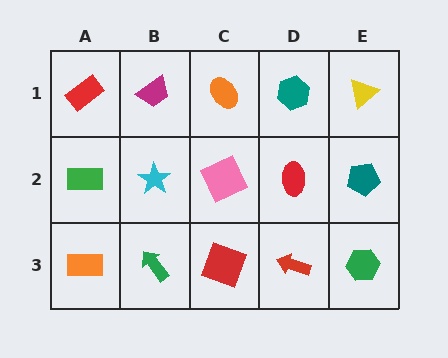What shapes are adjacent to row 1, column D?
A red ellipse (row 2, column D), an orange ellipse (row 1, column C), a yellow triangle (row 1, column E).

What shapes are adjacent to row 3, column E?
A teal pentagon (row 2, column E), a red arrow (row 3, column D).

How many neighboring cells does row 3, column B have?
3.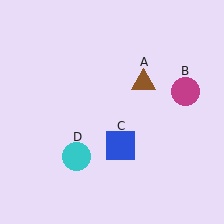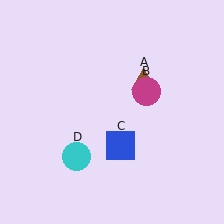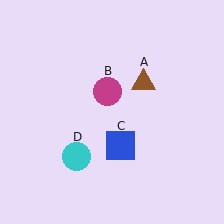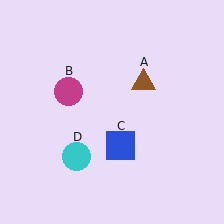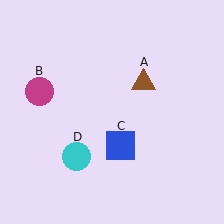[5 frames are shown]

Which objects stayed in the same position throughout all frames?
Brown triangle (object A) and blue square (object C) and cyan circle (object D) remained stationary.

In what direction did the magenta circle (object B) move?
The magenta circle (object B) moved left.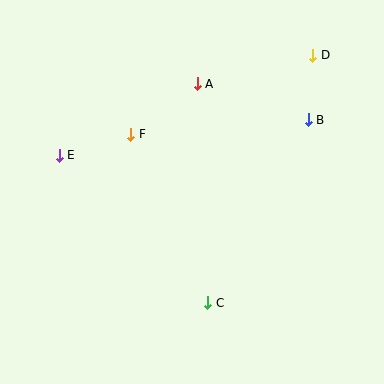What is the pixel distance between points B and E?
The distance between B and E is 251 pixels.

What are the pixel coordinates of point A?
Point A is at (197, 84).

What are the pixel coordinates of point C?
Point C is at (208, 303).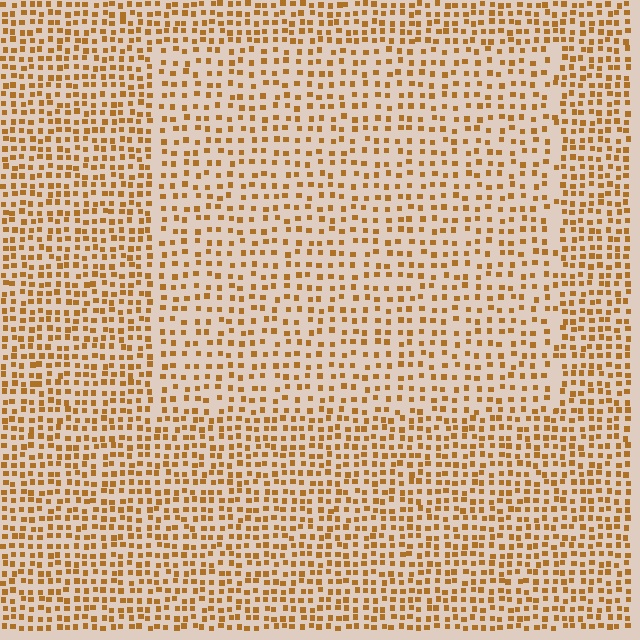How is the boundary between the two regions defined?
The boundary is defined by a change in element density (approximately 1.6x ratio). All elements are the same color, size, and shape.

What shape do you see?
I see a rectangle.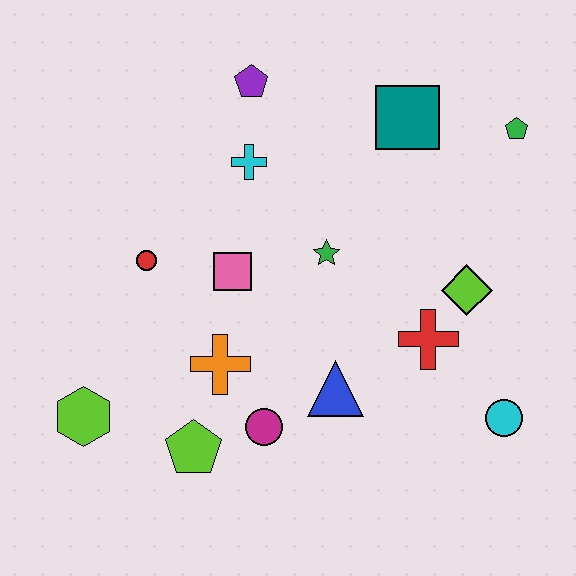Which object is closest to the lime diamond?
The red cross is closest to the lime diamond.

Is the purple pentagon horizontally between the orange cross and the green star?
Yes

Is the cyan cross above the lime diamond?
Yes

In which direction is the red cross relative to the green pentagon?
The red cross is below the green pentagon.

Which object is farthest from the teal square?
The lime hexagon is farthest from the teal square.